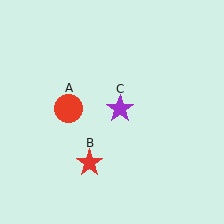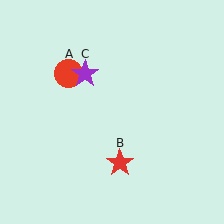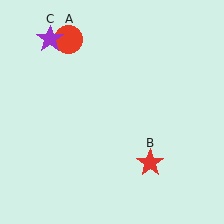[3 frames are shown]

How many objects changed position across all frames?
3 objects changed position: red circle (object A), red star (object B), purple star (object C).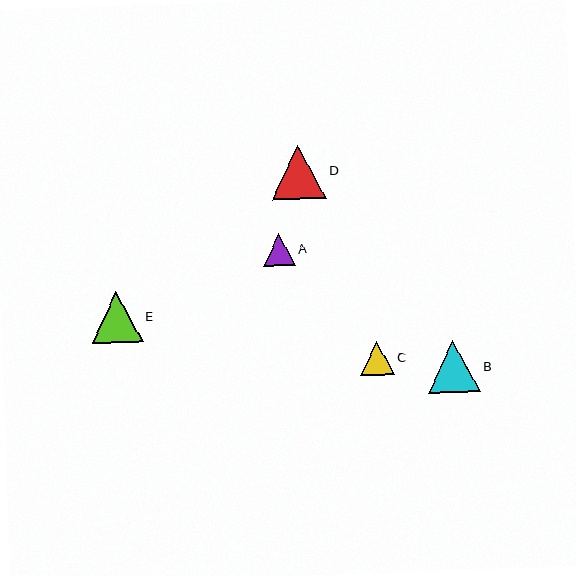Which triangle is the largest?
Triangle D is the largest with a size of approximately 55 pixels.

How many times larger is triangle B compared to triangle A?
Triangle B is approximately 1.6 times the size of triangle A.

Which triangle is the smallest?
Triangle A is the smallest with a size of approximately 32 pixels.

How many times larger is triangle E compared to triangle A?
Triangle E is approximately 1.6 times the size of triangle A.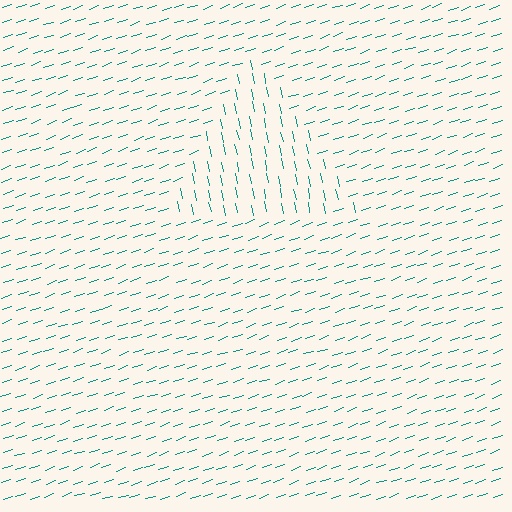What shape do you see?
I see a triangle.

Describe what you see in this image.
The image is filled with small teal line segments. A triangle region in the image has lines oriented differently from the surrounding lines, creating a visible texture boundary.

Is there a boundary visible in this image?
Yes, there is a texture boundary formed by a change in line orientation.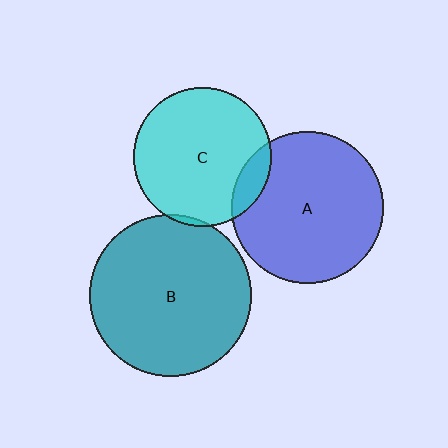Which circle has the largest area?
Circle B (teal).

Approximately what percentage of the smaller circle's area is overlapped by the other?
Approximately 5%.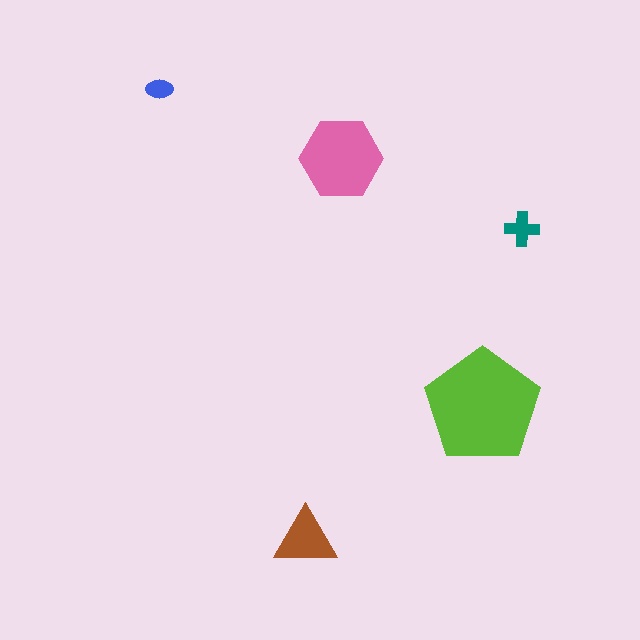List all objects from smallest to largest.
The blue ellipse, the teal cross, the brown triangle, the pink hexagon, the lime pentagon.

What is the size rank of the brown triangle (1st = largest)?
3rd.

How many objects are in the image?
There are 5 objects in the image.